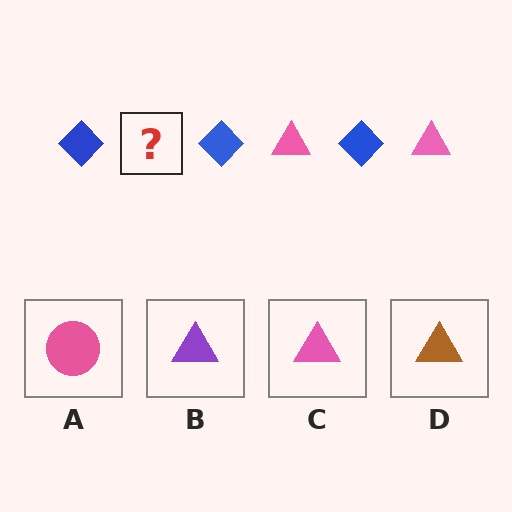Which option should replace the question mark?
Option C.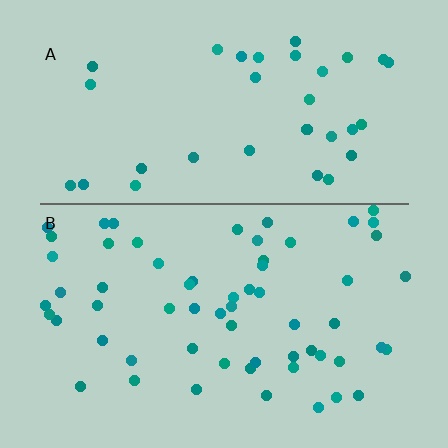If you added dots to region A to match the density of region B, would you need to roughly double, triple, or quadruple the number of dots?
Approximately double.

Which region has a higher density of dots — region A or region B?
B (the bottom).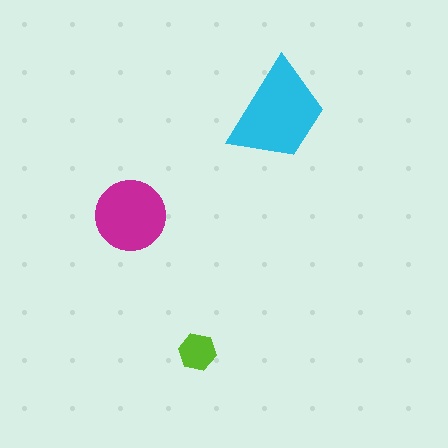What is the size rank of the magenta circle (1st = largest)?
2nd.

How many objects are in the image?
There are 3 objects in the image.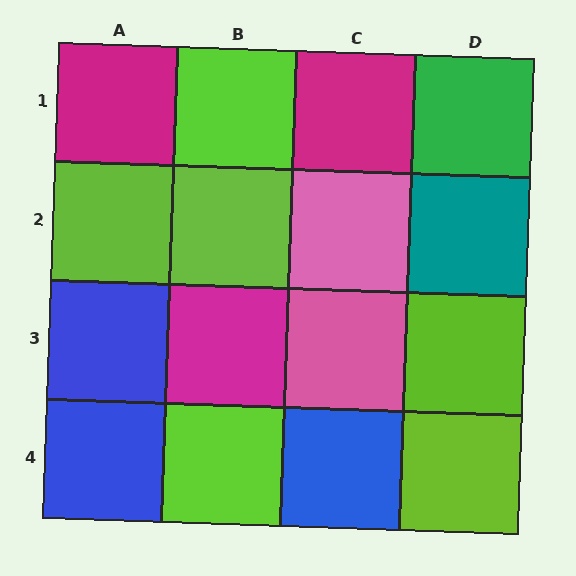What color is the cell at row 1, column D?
Green.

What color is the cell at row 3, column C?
Pink.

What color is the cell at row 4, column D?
Lime.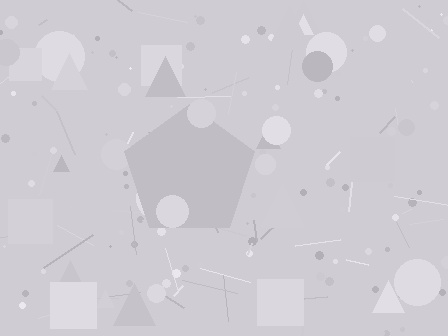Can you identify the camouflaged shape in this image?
The camouflaged shape is a pentagon.